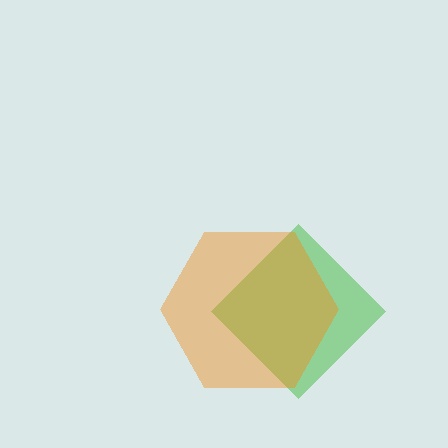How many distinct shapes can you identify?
There are 2 distinct shapes: a green diamond, an orange hexagon.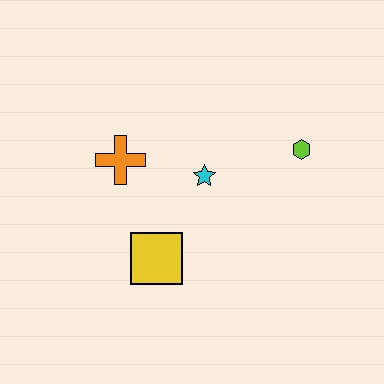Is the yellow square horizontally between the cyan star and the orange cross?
Yes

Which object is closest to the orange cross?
The cyan star is closest to the orange cross.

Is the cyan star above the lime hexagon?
No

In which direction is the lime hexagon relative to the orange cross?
The lime hexagon is to the right of the orange cross.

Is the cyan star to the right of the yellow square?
Yes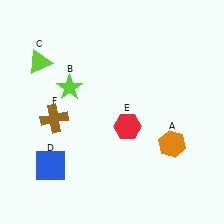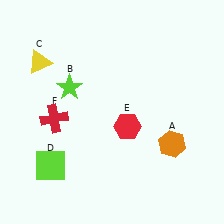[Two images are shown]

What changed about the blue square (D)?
In Image 1, D is blue. In Image 2, it changed to lime.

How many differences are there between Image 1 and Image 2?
There are 3 differences between the two images.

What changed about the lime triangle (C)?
In Image 1, C is lime. In Image 2, it changed to yellow.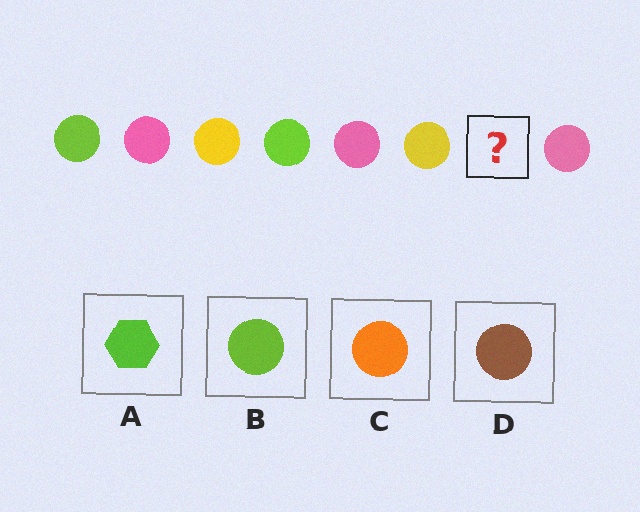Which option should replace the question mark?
Option B.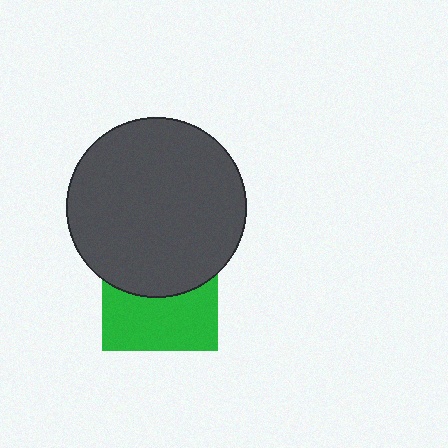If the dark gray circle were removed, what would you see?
You would see the complete green square.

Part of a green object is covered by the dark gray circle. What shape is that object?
It is a square.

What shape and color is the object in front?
The object in front is a dark gray circle.